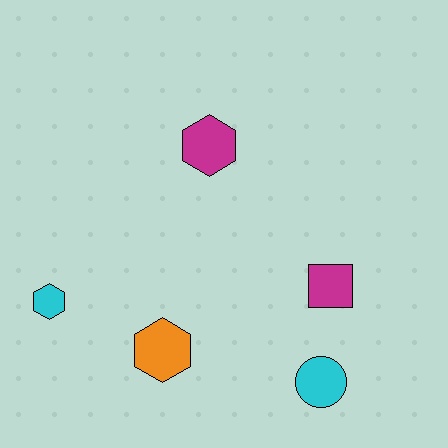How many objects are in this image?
There are 5 objects.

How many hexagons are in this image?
There are 3 hexagons.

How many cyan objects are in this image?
There are 2 cyan objects.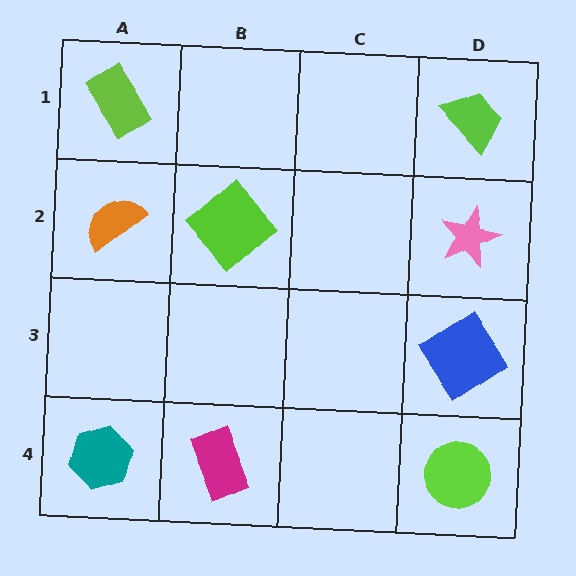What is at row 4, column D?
A lime circle.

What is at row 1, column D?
A lime trapezoid.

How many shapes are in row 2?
3 shapes.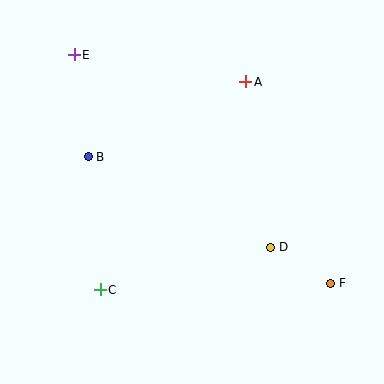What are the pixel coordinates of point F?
Point F is at (331, 283).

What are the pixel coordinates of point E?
Point E is at (74, 55).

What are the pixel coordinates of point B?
Point B is at (88, 157).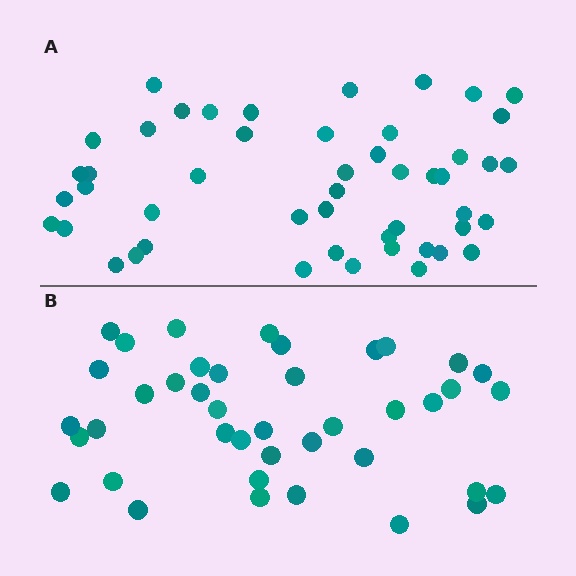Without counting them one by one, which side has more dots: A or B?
Region A (the top region) has more dots.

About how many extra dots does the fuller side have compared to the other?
Region A has roughly 8 or so more dots than region B.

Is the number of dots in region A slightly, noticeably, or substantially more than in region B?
Region A has only slightly more — the two regions are fairly close. The ratio is roughly 1.2 to 1.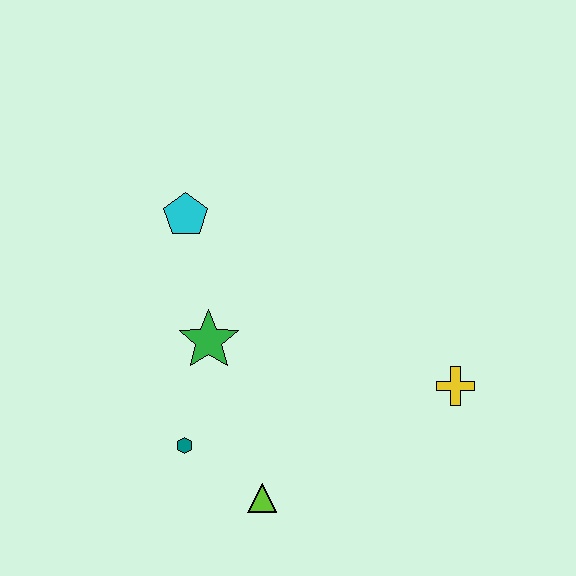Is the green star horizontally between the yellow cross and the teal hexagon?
Yes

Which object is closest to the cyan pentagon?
The green star is closest to the cyan pentagon.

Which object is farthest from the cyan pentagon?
The yellow cross is farthest from the cyan pentagon.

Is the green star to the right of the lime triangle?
No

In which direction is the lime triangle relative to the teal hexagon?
The lime triangle is to the right of the teal hexagon.